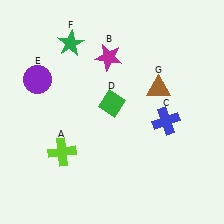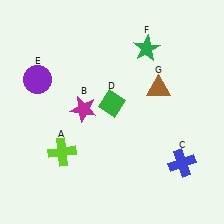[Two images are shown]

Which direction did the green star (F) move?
The green star (F) moved right.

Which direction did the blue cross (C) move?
The blue cross (C) moved down.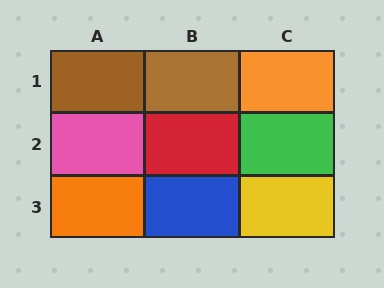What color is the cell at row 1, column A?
Brown.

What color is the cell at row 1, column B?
Brown.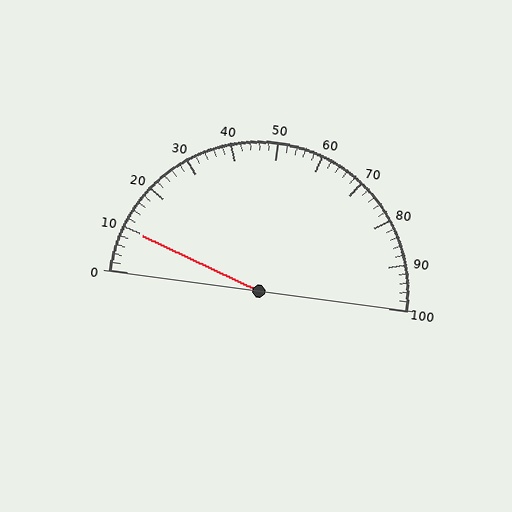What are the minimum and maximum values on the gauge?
The gauge ranges from 0 to 100.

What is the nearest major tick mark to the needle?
The nearest major tick mark is 10.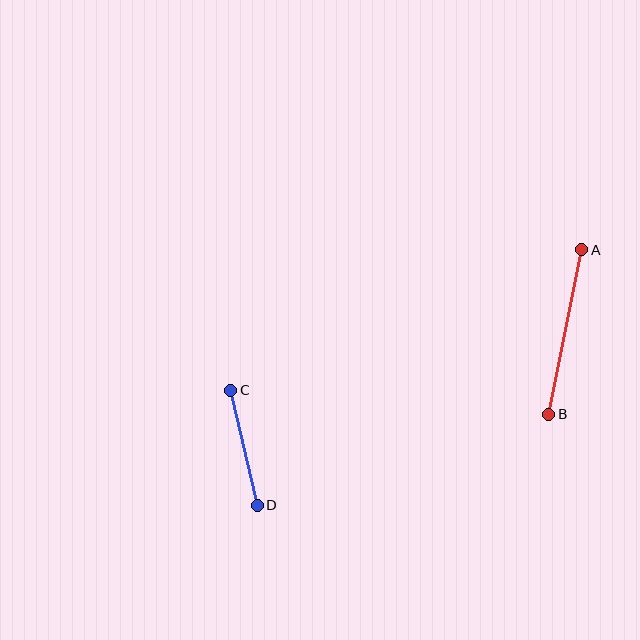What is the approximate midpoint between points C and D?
The midpoint is at approximately (244, 448) pixels.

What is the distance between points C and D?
The distance is approximately 118 pixels.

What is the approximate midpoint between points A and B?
The midpoint is at approximately (565, 332) pixels.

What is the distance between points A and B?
The distance is approximately 168 pixels.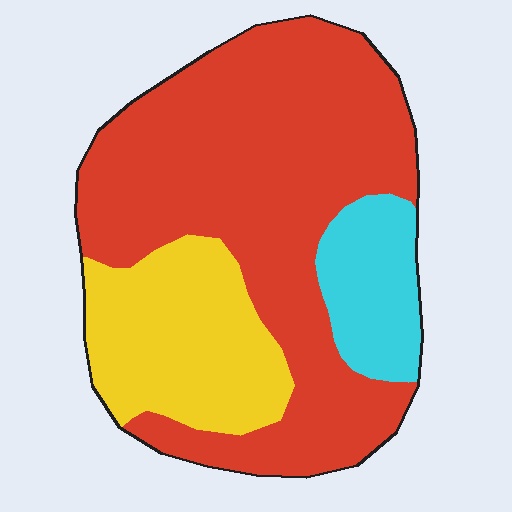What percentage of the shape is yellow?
Yellow covers 24% of the shape.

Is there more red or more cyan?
Red.